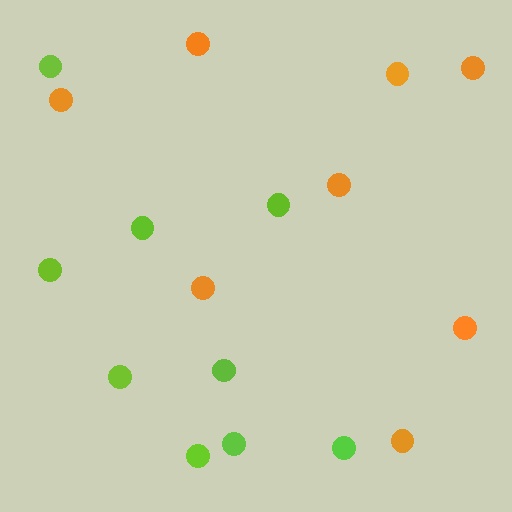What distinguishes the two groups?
There are 2 groups: one group of orange circles (8) and one group of lime circles (9).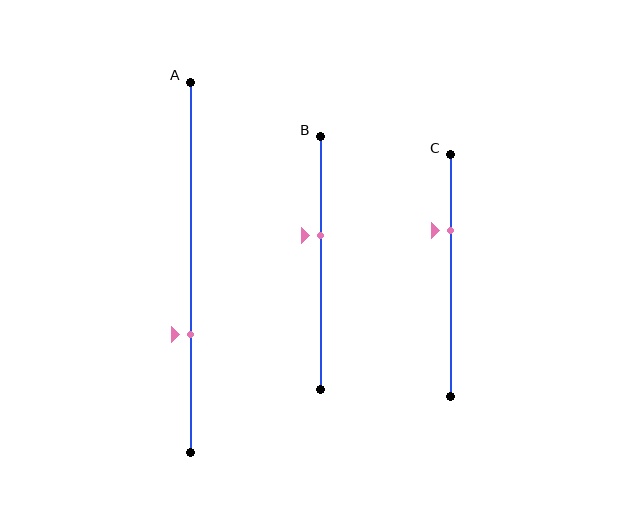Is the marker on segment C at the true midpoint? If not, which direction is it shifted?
No, the marker on segment C is shifted upward by about 19% of the segment length.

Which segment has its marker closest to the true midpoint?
Segment B has its marker closest to the true midpoint.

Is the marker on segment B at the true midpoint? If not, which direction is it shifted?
No, the marker on segment B is shifted upward by about 11% of the segment length.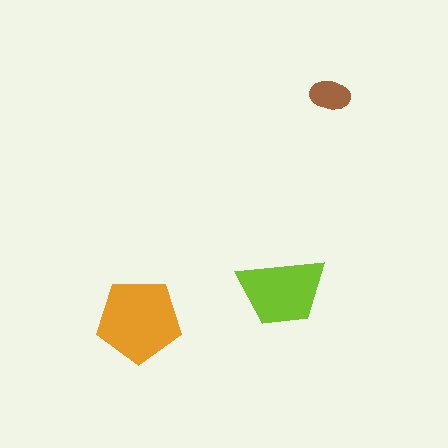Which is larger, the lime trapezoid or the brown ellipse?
The lime trapezoid.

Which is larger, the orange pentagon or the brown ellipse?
The orange pentagon.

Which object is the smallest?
The brown ellipse.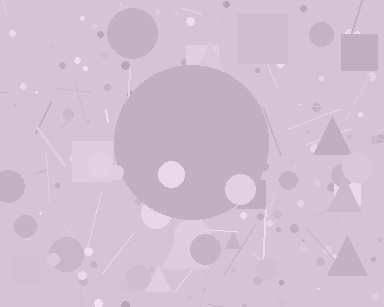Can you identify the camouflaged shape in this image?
The camouflaged shape is a circle.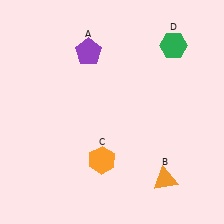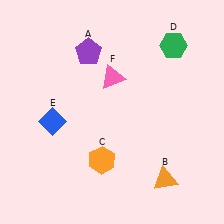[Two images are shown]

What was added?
A blue diamond (E), a pink triangle (F) were added in Image 2.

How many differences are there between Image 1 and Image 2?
There are 2 differences between the two images.